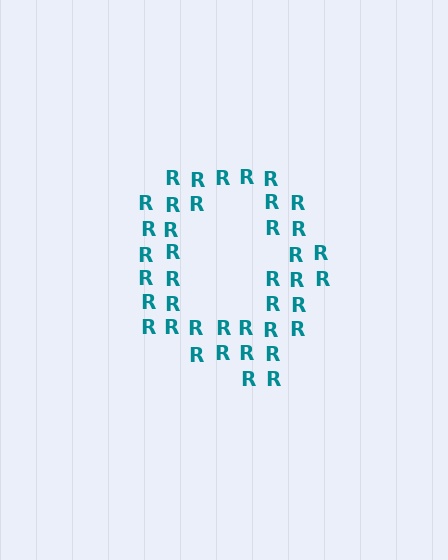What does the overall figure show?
The overall figure shows the letter Q.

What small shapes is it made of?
It is made of small letter R's.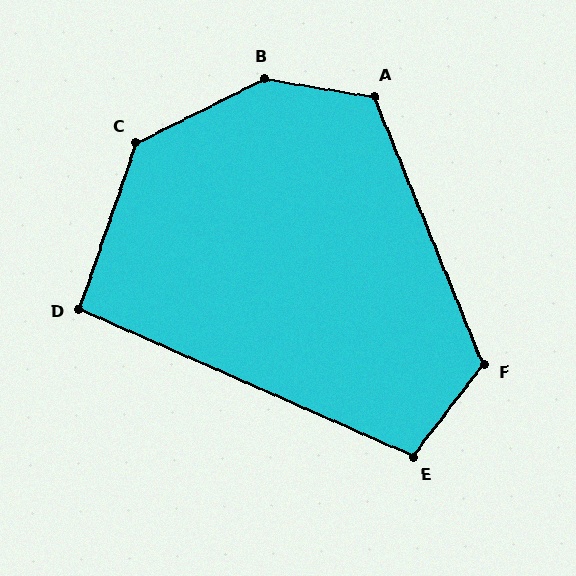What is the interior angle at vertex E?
Approximately 104 degrees (obtuse).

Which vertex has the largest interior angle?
B, at approximately 145 degrees.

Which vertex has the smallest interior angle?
D, at approximately 95 degrees.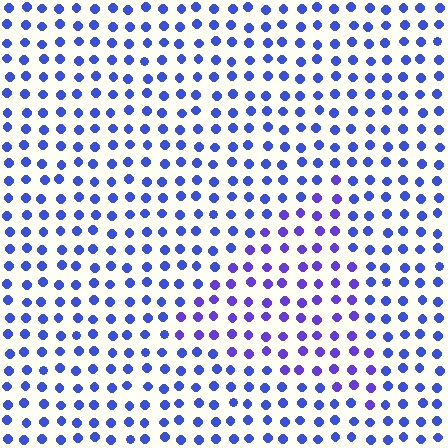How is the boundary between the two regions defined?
The boundary is defined purely by a slight shift in hue (about 26 degrees). Spacing, size, and orientation are identical on both sides.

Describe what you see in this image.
The image is filled with small blue elements in a uniform arrangement. A triangle-shaped region is visible where the elements are tinted to a slightly different hue, forming a subtle color boundary.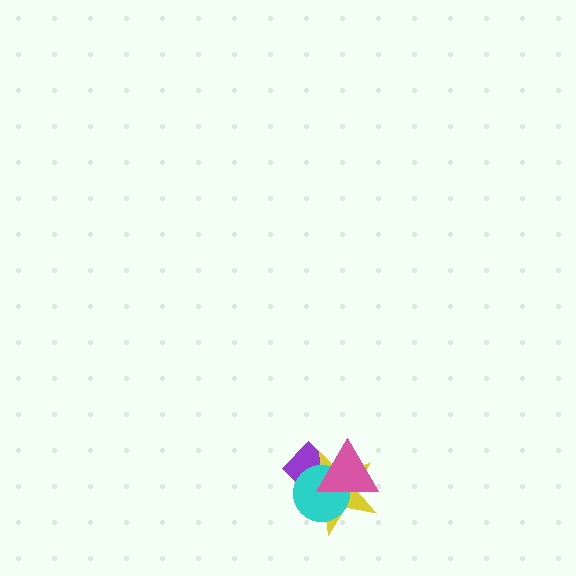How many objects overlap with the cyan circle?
3 objects overlap with the cyan circle.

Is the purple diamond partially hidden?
Yes, it is partially covered by another shape.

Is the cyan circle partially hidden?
Yes, it is partially covered by another shape.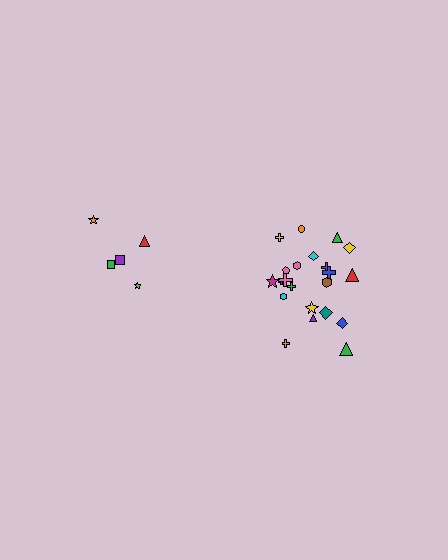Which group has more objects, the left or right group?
The right group.